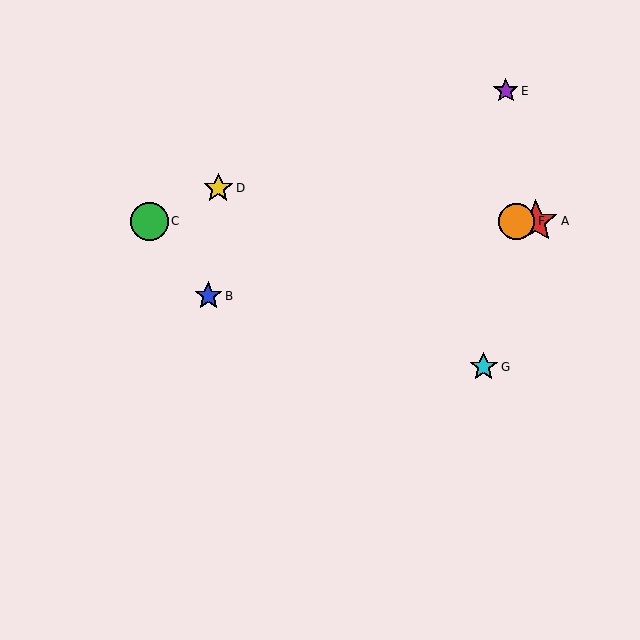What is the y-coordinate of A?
Object A is at y≈221.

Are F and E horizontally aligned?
No, F is at y≈221 and E is at y≈91.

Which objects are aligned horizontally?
Objects A, C, F are aligned horizontally.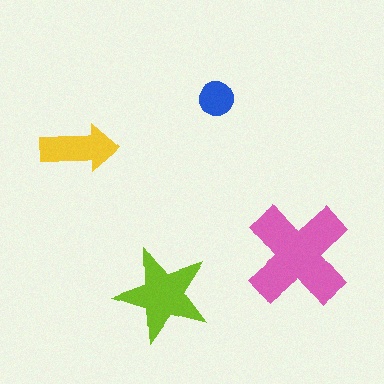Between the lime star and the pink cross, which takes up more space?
The pink cross.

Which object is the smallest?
The blue circle.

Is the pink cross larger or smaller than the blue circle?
Larger.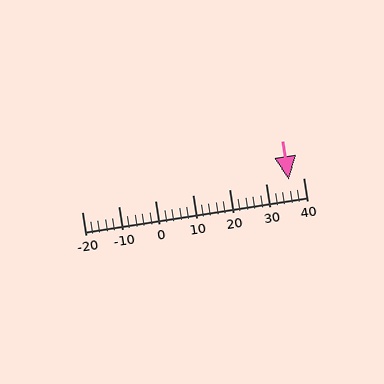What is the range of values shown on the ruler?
The ruler shows values from -20 to 40.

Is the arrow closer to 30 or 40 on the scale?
The arrow is closer to 40.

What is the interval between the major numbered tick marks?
The major tick marks are spaced 10 units apart.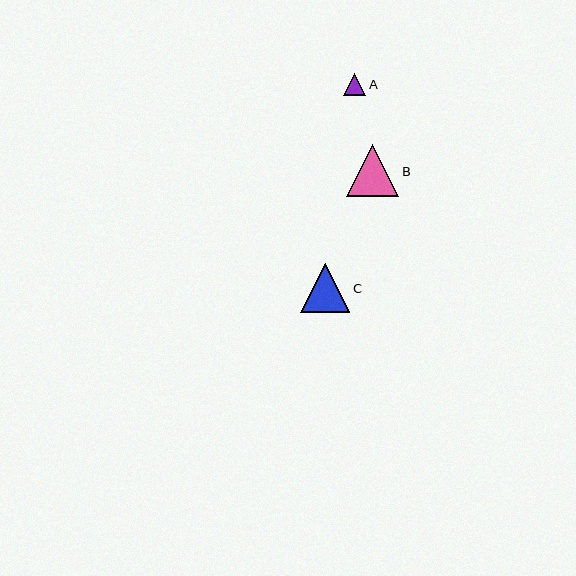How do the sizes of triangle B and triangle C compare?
Triangle B and triangle C are approximately the same size.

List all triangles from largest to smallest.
From largest to smallest: B, C, A.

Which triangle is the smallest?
Triangle A is the smallest with a size of approximately 22 pixels.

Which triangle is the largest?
Triangle B is the largest with a size of approximately 52 pixels.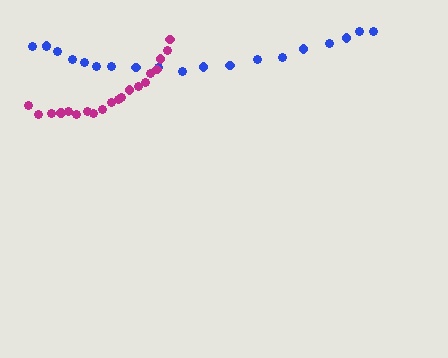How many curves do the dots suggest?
There are 2 distinct paths.